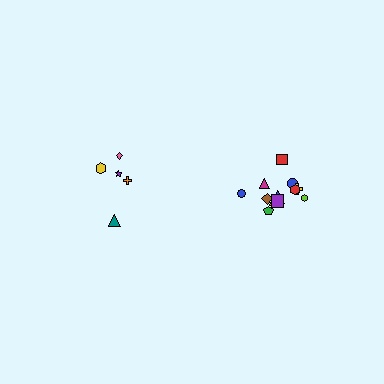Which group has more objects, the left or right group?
The right group.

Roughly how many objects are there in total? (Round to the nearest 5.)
Roughly 15 objects in total.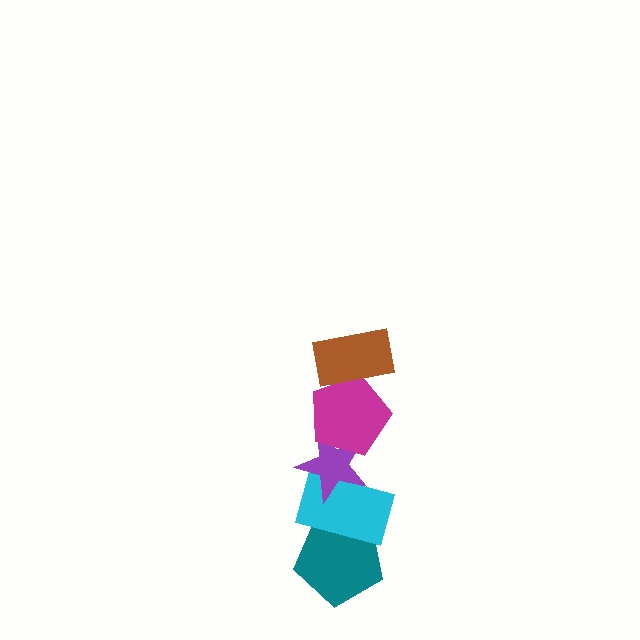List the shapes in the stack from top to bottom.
From top to bottom: the brown rectangle, the magenta pentagon, the purple star, the cyan rectangle, the teal pentagon.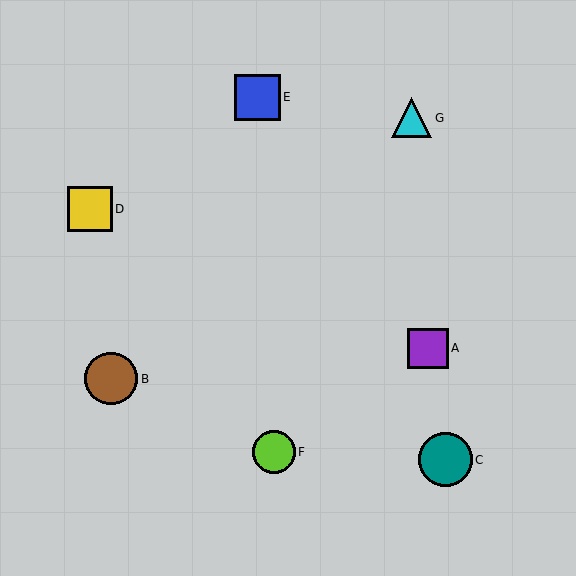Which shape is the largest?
The teal circle (labeled C) is the largest.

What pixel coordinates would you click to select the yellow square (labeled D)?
Click at (90, 209) to select the yellow square D.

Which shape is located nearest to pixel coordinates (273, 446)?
The lime circle (labeled F) at (274, 452) is nearest to that location.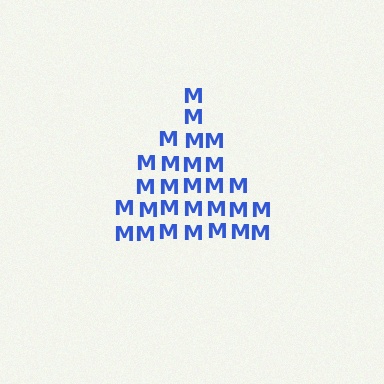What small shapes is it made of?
It is made of small letter M's.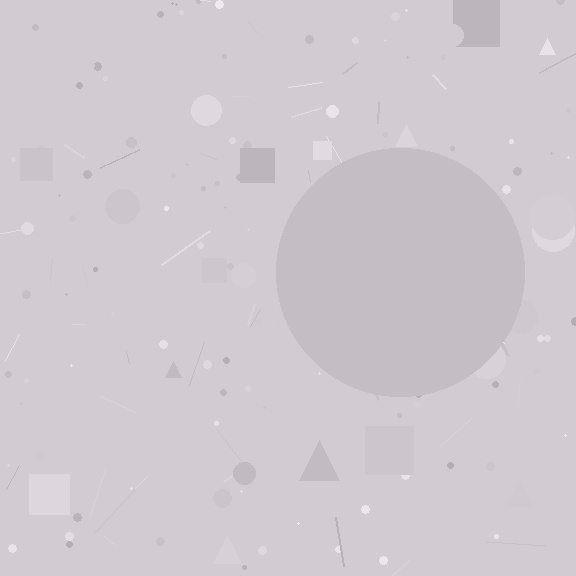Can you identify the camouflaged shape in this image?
The camouflaged shape is a circle.